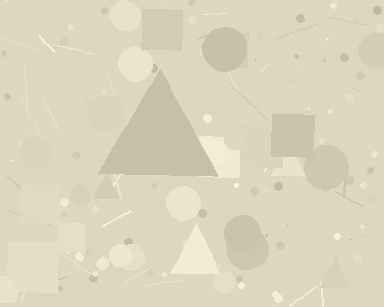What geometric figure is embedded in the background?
A triangle is embedded in the background.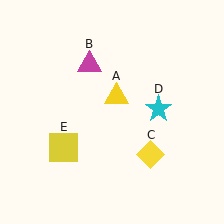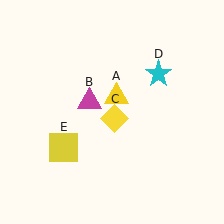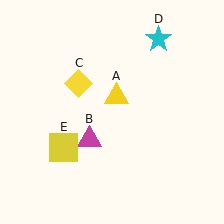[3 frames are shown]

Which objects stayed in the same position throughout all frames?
Yellow triangle (object A) and yellow square (object E) remained stationary.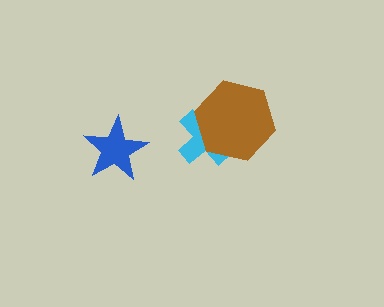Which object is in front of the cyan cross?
The brown hexagon is in front of the cyan cross.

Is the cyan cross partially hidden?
Yes, it is partially covered by another shape.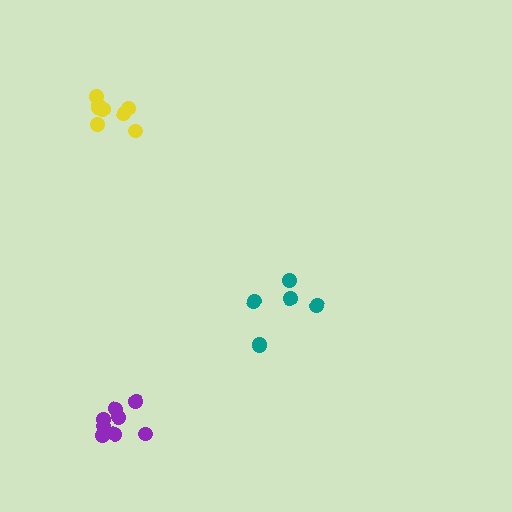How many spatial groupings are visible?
There are 3 spatial groupings.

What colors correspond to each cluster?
The clusters are colored: teal, yellow, purple.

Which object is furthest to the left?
The yellow cluster is leftmost.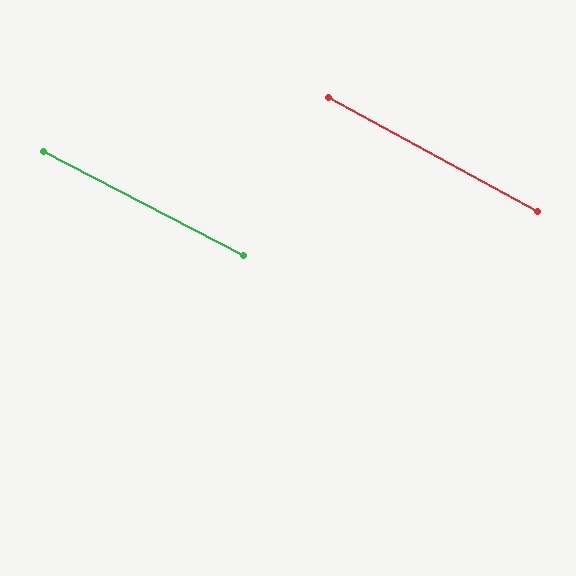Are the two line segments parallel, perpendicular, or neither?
Parallel — their directions differ by only 0.9°.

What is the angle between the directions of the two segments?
Approximately 1 degree.